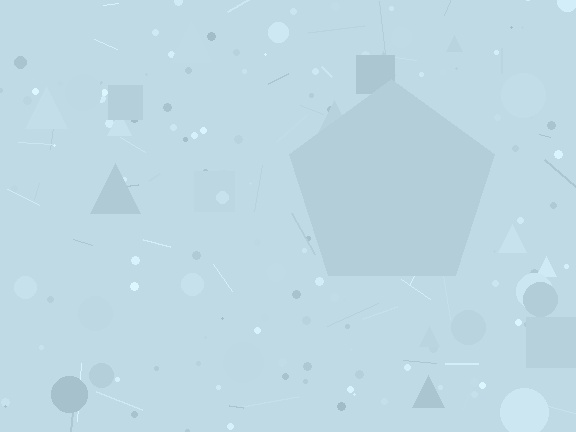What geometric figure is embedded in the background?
A pentagon is embedded in the background.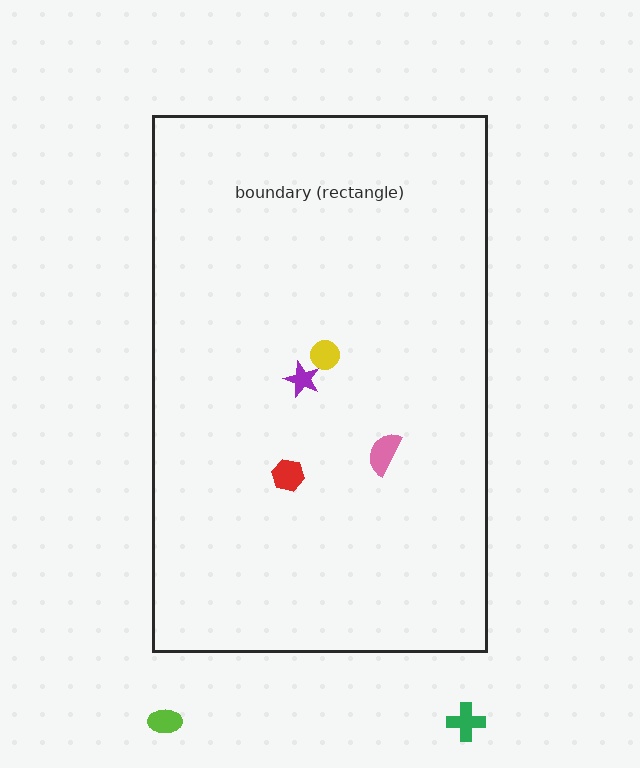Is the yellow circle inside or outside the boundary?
Inside.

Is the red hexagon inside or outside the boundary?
Inside.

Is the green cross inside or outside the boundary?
Outside.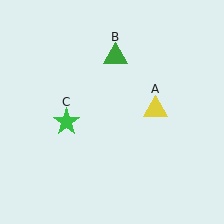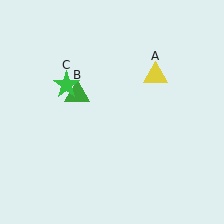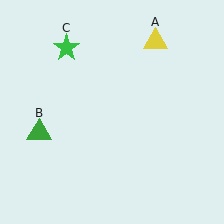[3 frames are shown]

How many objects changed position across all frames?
3 objects changed position: yellow triangle (object A), green triangle (object B), green star (object C).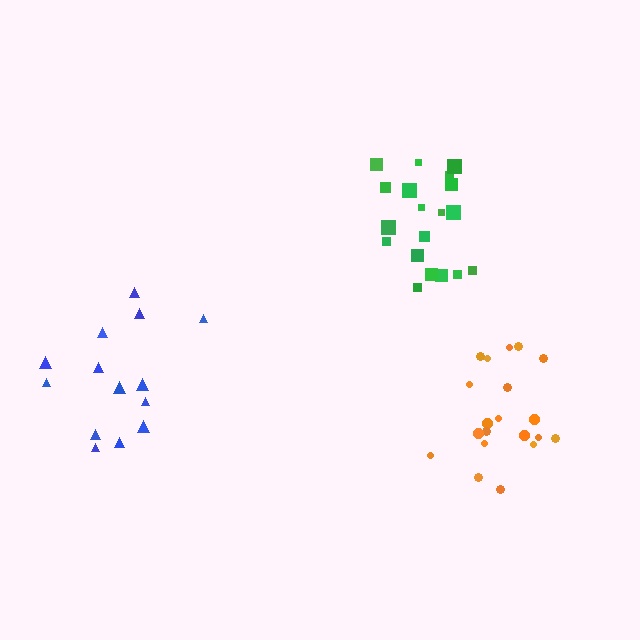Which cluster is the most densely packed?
Green.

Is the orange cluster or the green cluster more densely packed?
Green.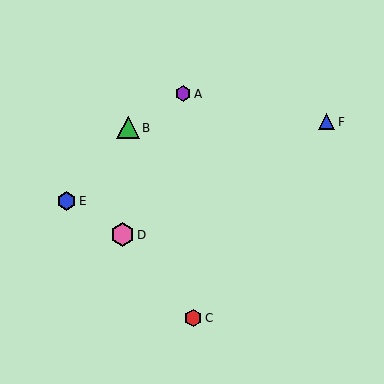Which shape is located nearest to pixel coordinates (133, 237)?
The pink hexagon (labeled D) at (122, 235) is nearest to that location.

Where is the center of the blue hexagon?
The center of the blue hexagon is at (67, 201).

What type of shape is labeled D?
Shape D is a pink hexagon.